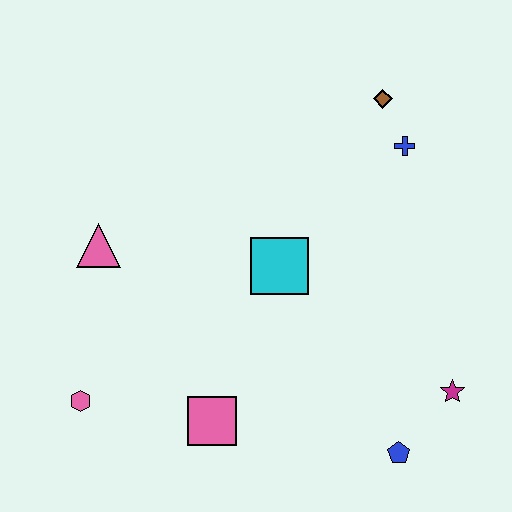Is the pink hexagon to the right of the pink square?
No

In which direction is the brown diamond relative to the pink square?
The brown diamond is above the pink square.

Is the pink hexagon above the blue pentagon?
Yes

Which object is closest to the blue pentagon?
The magenta star is closest to the blue pentagon.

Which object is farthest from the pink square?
The brown diamond is farthest from the pink square.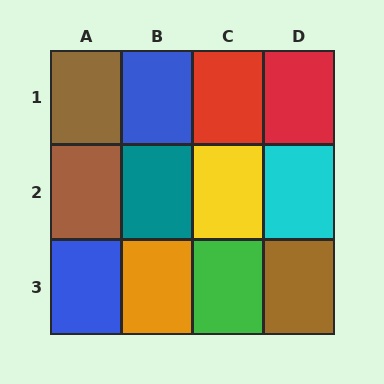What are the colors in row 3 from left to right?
Blue, orange, green, brown.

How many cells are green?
1 cell is green.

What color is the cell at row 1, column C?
Red.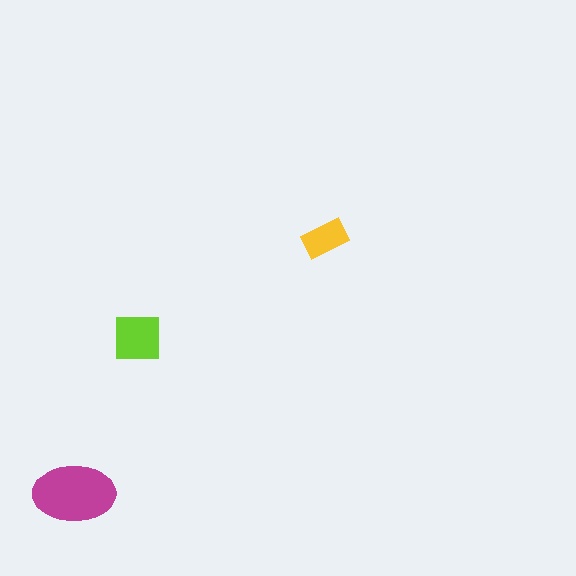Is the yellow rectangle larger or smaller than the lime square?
Smaller.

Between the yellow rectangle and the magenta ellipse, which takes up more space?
The magenta ellipse.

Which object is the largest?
The magenta ellipse.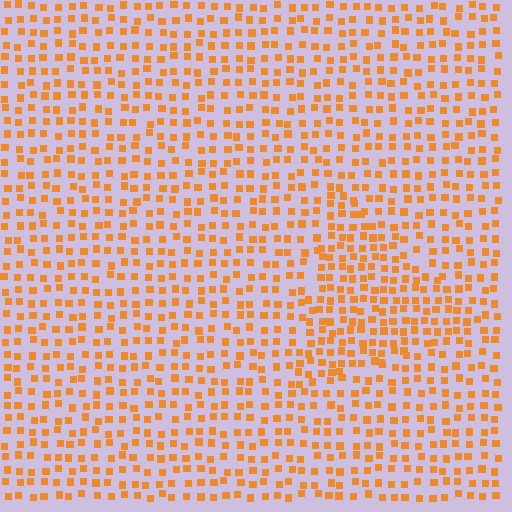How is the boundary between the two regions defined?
The boundary is defined by a change in element density (approximately 1.5x ratio). All elements are the same color, size, and shape.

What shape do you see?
I see a triangle.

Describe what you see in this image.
The image contains small orange elements arranged at two different densities. A triangle-shaped region is visible where the elements are more densely packed than the surrounding area.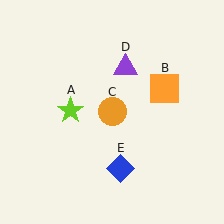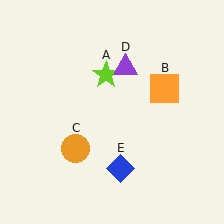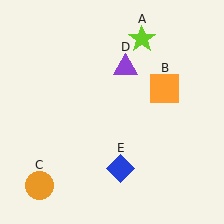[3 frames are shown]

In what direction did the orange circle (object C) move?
The orange circle (object C) moved down and to the left.